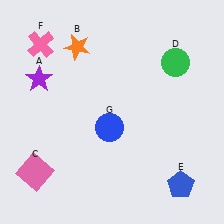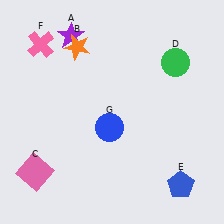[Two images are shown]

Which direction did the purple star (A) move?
The purple star (A) moved up.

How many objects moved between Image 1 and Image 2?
1 object moved between the two images.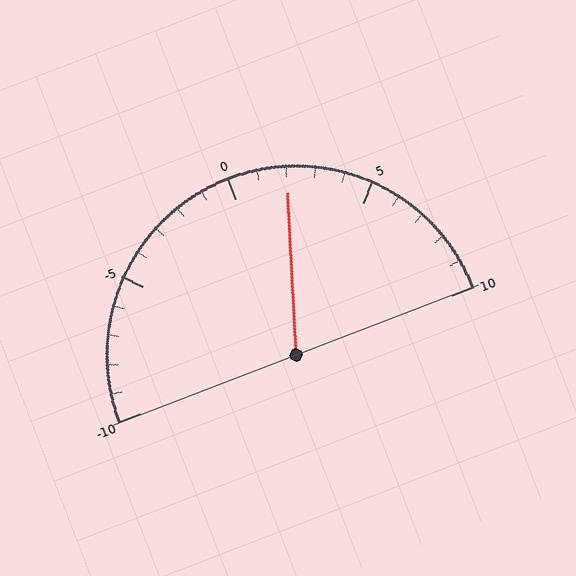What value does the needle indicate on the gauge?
The needle indicates approximately 2.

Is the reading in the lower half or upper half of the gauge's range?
The reading is in the upper half of the range (-10 to 10).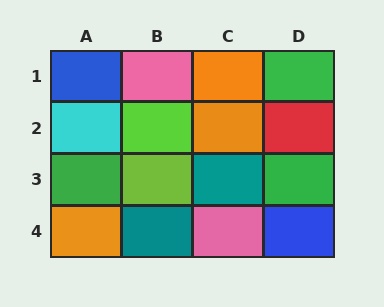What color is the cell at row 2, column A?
Cyan.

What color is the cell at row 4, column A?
Orange.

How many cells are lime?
2 cells are lime.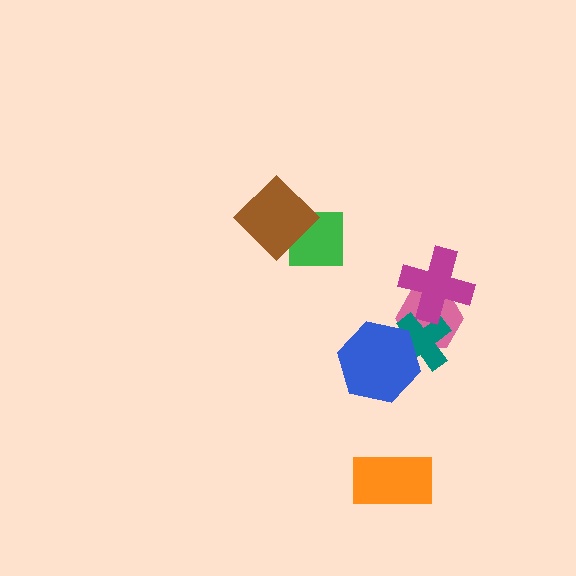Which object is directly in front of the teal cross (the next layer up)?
The magenta cross is directly in front of the teal cross.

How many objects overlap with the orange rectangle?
0 objects overlap with the orange rectangle.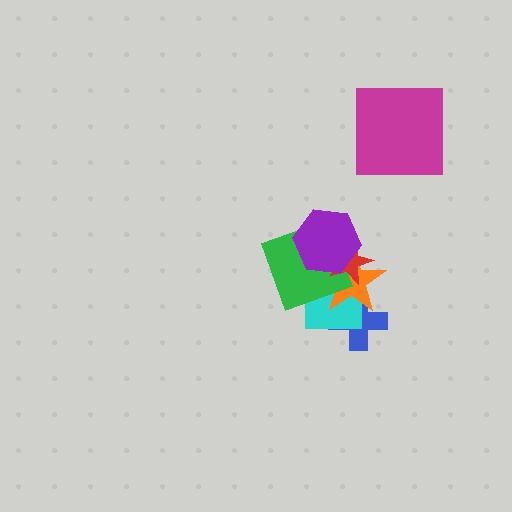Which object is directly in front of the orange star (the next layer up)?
The green square is directly in front of the orange star.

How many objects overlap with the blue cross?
2 objects overlap with the blue cross.